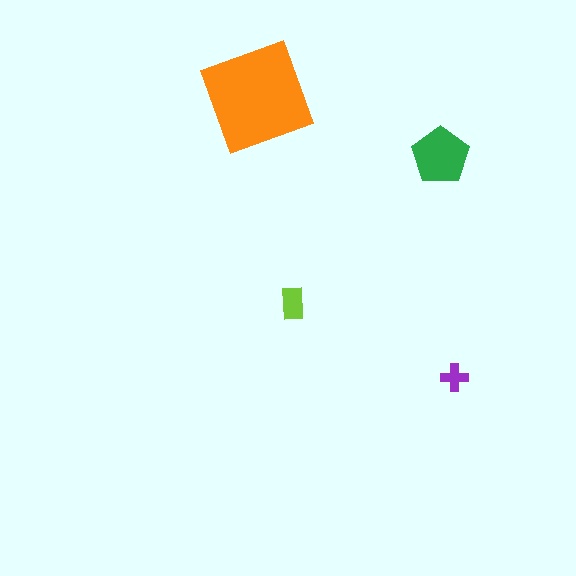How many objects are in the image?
There are 4 objects in the image.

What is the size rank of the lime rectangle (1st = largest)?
3rd.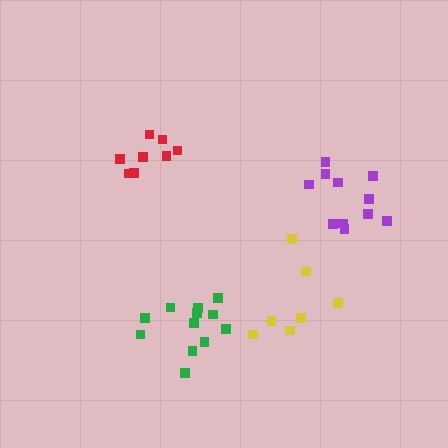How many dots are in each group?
Group 1: 12 dots, Group 2: 11 dots, Group 3: 8 dots, Group 4: 7 dots (38 total).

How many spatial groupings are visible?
There are 4 spatial groupings.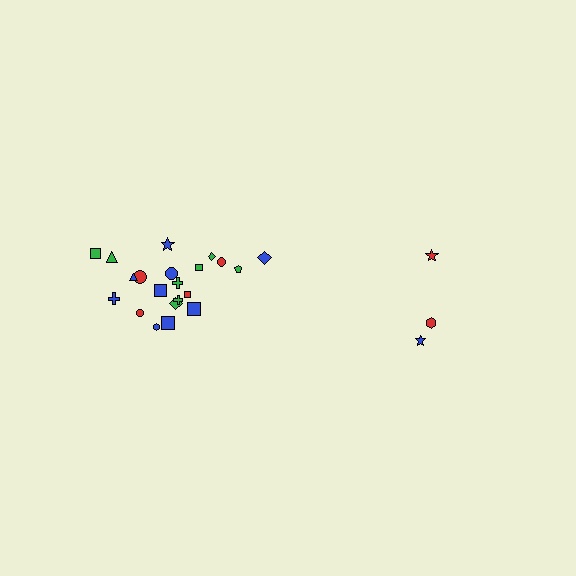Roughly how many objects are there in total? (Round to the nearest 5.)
Roughly 25 objects in total.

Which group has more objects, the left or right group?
The left group.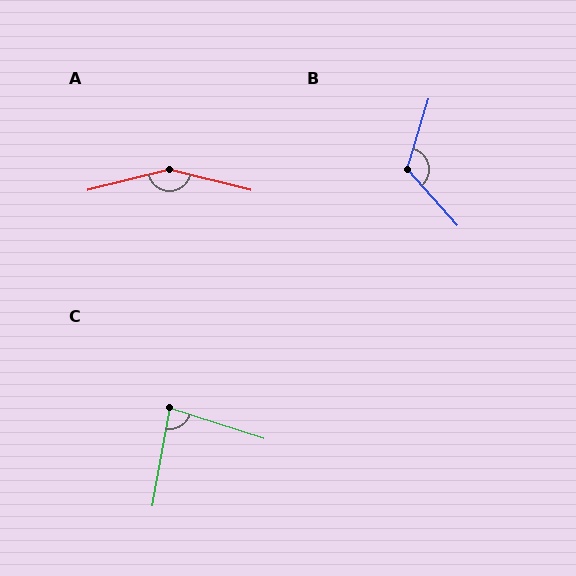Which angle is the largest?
A, at approximately 152 degrees.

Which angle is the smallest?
C, at approximately 82 degrees.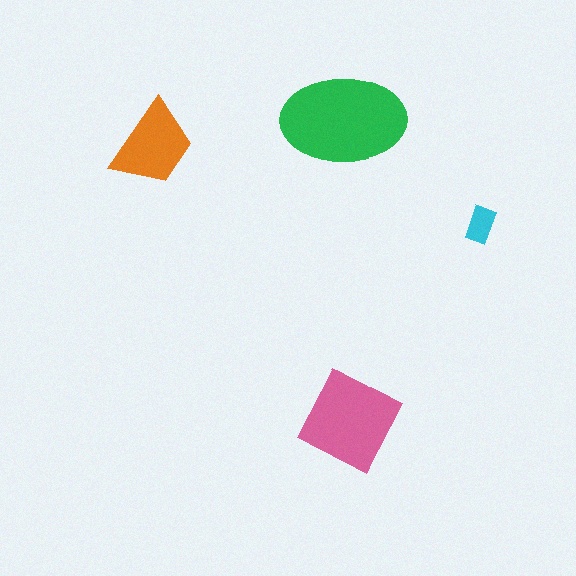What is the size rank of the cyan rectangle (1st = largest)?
4th.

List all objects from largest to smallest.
The green ellipse, the pink square, the orange trapezoid, the cyan rectangle.